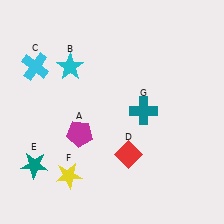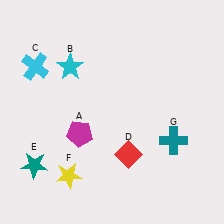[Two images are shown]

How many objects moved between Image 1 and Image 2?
1 object moved between the two images.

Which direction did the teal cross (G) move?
The teal cross (G) moved right.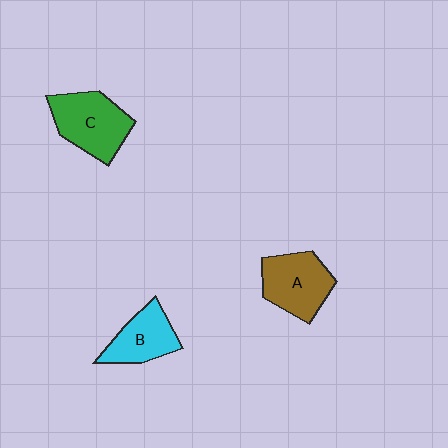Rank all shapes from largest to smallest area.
From largest to smallest: C (green), A (brown), B (cyan).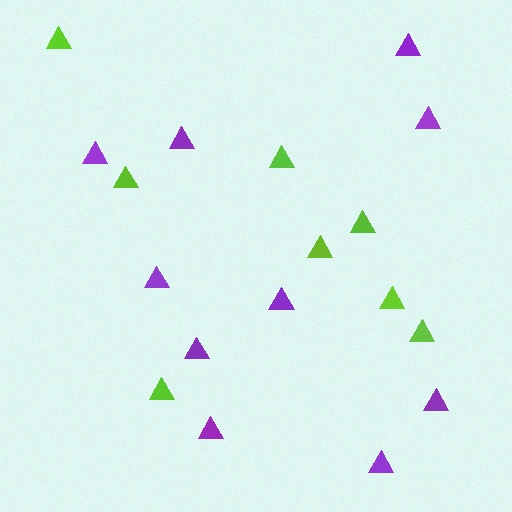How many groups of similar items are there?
There are 2 groups: one group of purple triangles (10) and one group of lime triangles (8).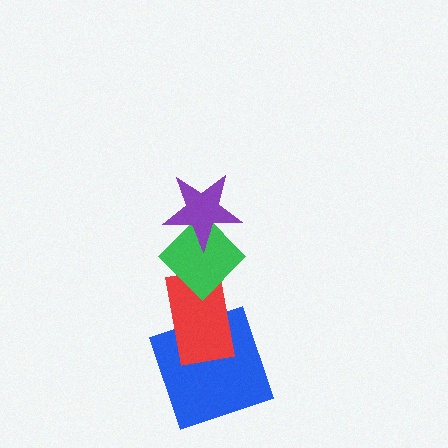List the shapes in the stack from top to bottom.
From top to bottom: the purple star, the green diamond, the red rectangle, the blue square.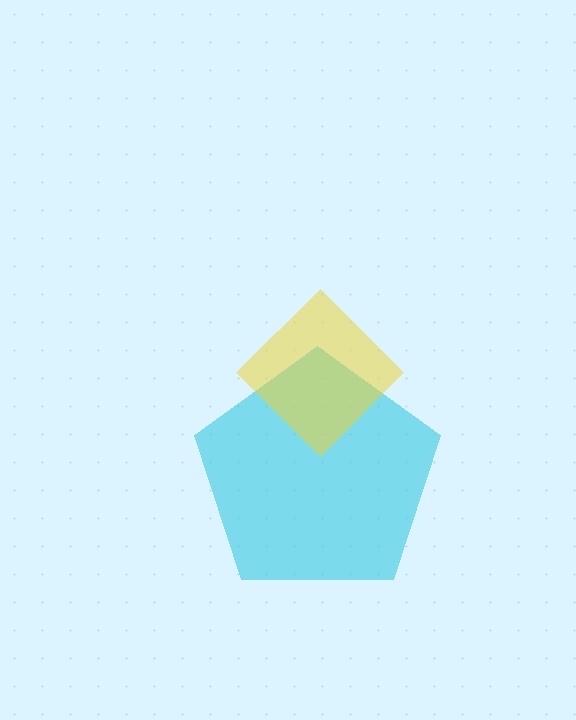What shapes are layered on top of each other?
The layered shapes are: a cyan pentagon, a yellow diamond.